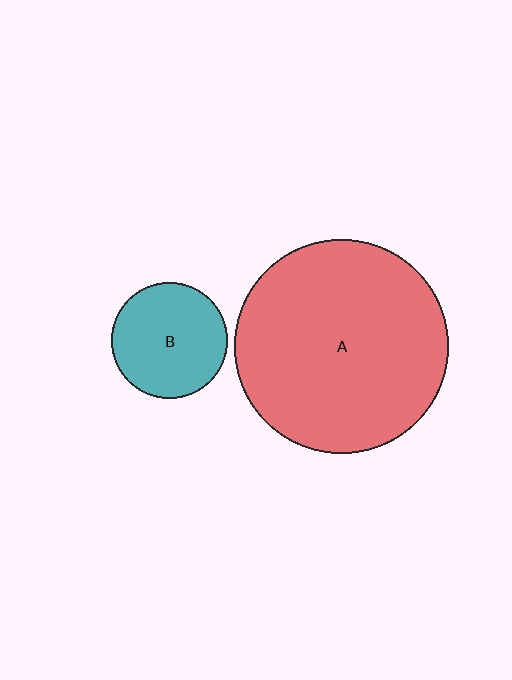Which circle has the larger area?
Circle A (red).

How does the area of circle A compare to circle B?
Approximately 3.4 times.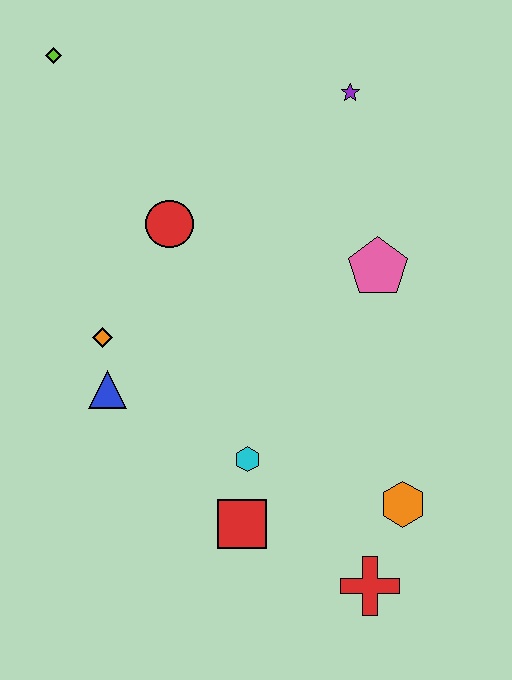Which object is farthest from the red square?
The lime diamond is farthest from the red square.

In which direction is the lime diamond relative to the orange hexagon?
The lime diamond is above the orange hexagon.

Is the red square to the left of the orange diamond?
No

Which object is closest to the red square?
The cyan hexagon is closest to the red square.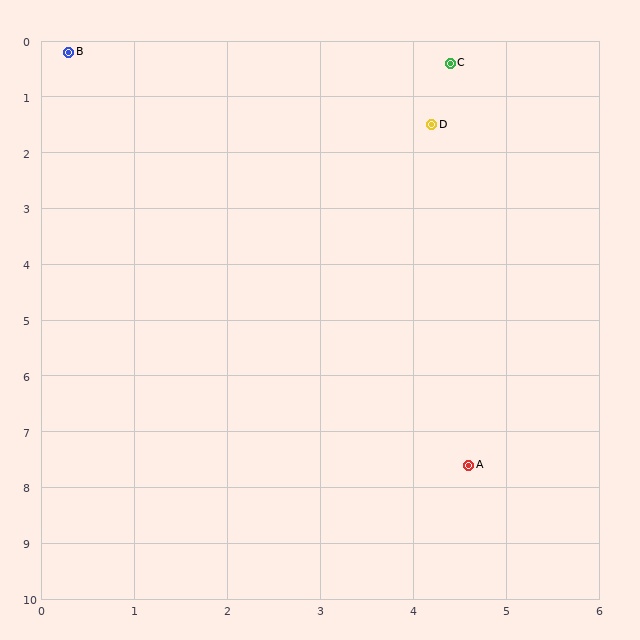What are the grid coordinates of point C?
Point C is at approximately (4.4, 0.4).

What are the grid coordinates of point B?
Point B is at approximately (0.3, 0.2).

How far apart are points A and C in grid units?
Points A and C are about 7.2 grid units apart.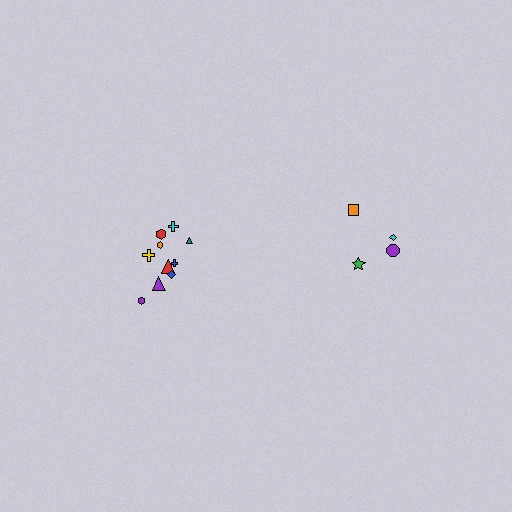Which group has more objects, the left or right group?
The left group.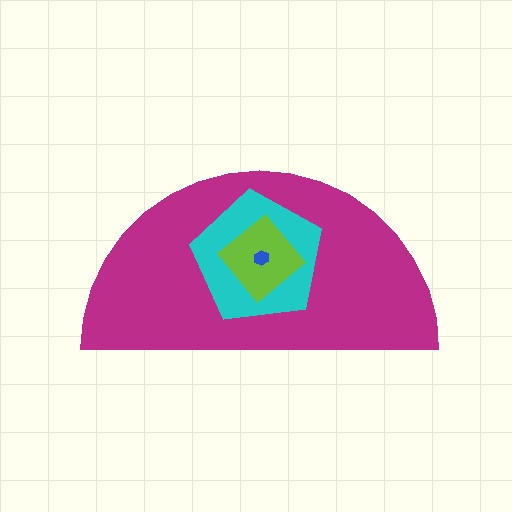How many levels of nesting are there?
4.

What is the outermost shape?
The magenta semicircle.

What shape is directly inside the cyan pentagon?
The lime diamond.